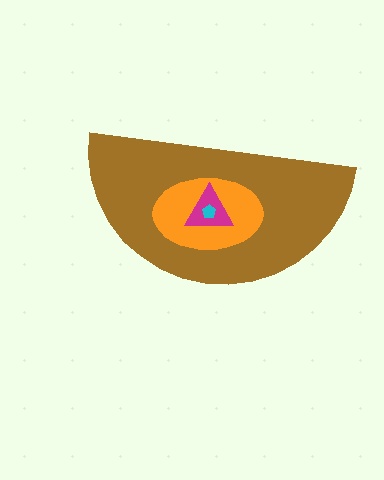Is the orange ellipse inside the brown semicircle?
Yes.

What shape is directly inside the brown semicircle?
The orange ellipse.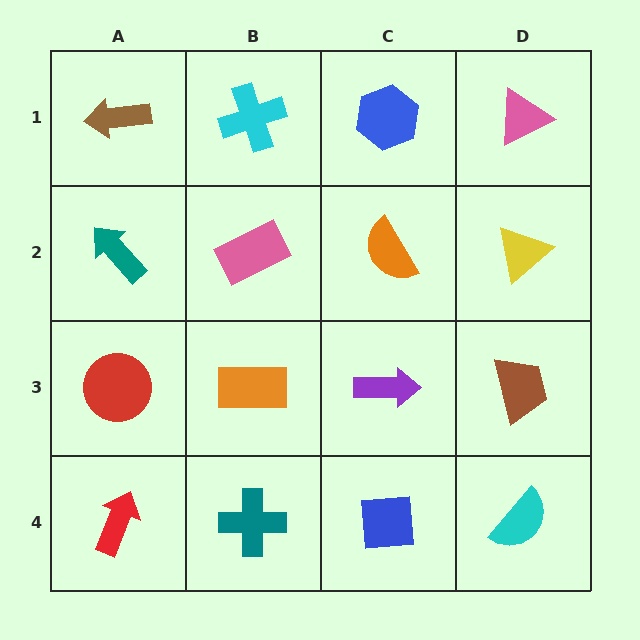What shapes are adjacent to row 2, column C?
A blue hexagon (row 1, column C), a purple arrow (row 3, column C), a pink rectangle (row 2, column B), a yellow triangle (row 2, column D).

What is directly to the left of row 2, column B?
A teal arrow.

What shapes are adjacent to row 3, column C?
An orange semicircle (row 2, column C), a blue square (row 4, column C), an orange rectangle (row 3, column B), a brown trapezoid (row 3, column D).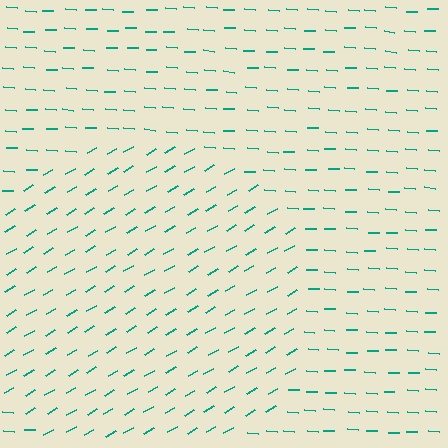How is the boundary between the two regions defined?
The boundary is defined purely by a change in line orientation (approximately 34 degrees difference). All lines are the same color and thickness.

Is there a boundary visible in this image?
Yes, there is a texture boundary formed by a change in line orientation.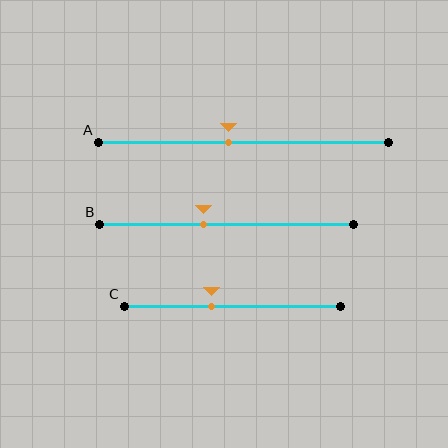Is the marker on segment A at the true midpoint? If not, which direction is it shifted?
No, the marker on segment A is shifted to the left by about 5% of the segment length.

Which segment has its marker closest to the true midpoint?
Segment A has its marker closest to the true midpoint.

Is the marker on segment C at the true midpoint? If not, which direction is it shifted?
No, the marker on segment C is shifted to the left by about 10% of the segment length.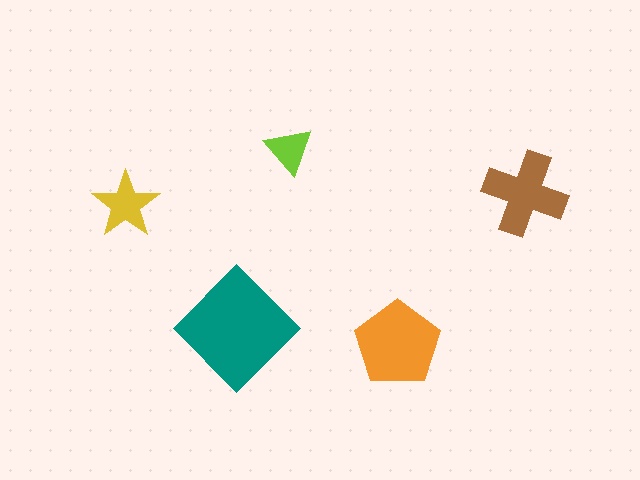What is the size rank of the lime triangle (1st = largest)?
5th.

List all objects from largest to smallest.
The teal diamond, the orange pentagon, the brown cross, the yellow star, the lime triangle.